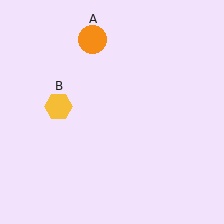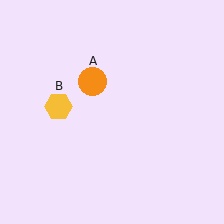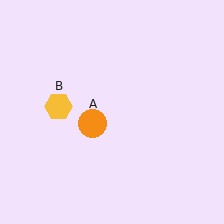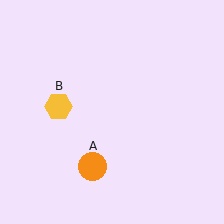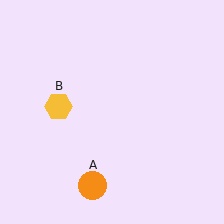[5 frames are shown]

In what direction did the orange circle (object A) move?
The orange circle (object A) moved down.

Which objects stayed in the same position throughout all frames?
Yellow hexagon (object B) remained stationary.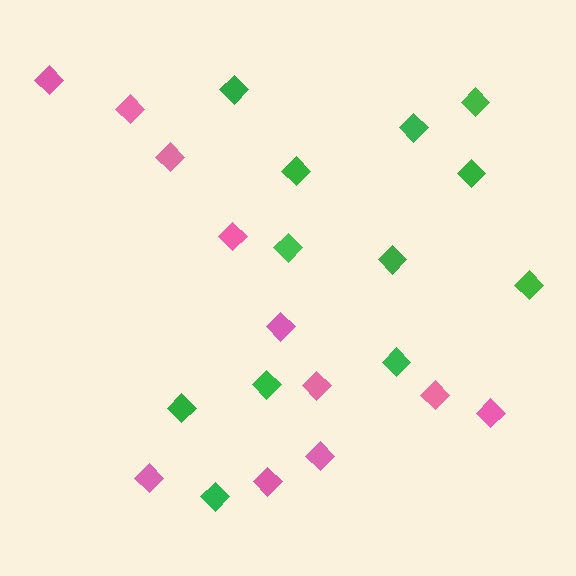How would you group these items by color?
There are 2 groups: one group of green diamonds (12) and one group of pink diamonds (11).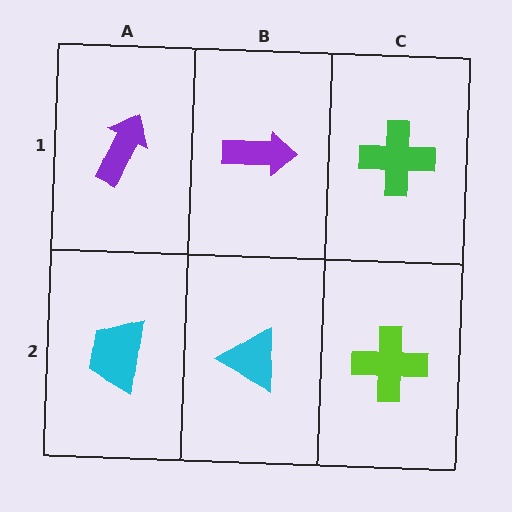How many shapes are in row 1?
3 shapes.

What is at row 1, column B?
A purple arrow.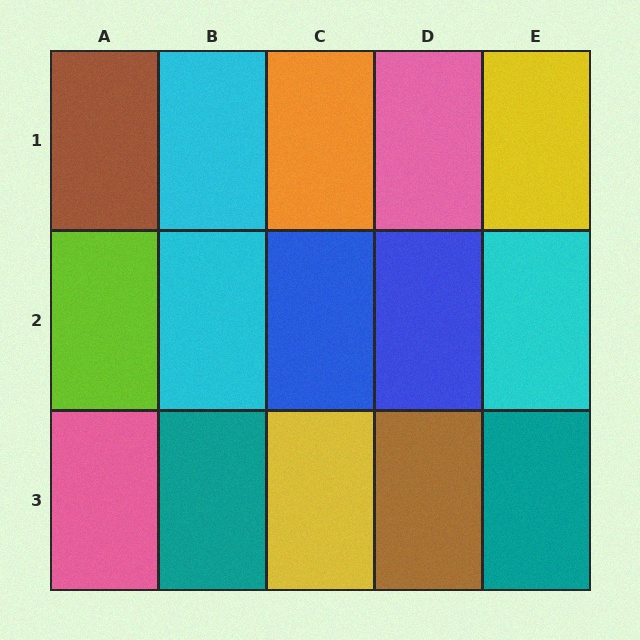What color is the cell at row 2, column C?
Blue.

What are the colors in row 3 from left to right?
Pink, teal, yellow, brown, teal.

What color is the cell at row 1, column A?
Brown.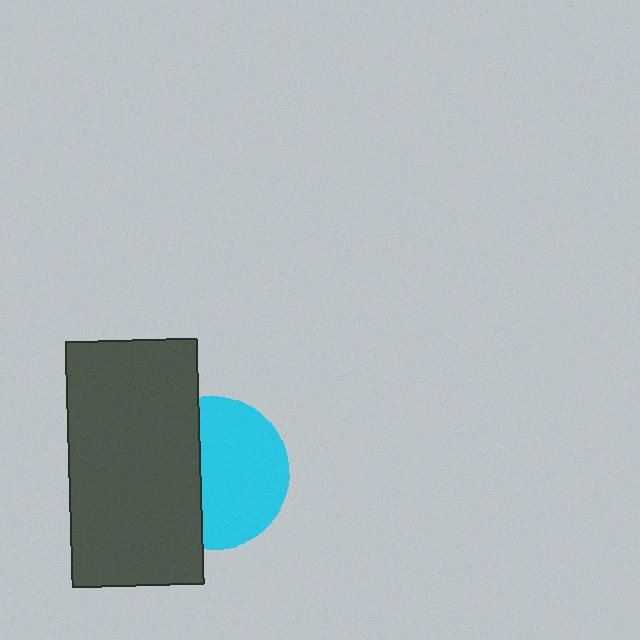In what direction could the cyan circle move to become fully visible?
The cyan circle could move right. That would shift it out from behind the dark gray rectangle entirely.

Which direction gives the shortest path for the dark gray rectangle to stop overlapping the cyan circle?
Moving left gives the shortest separation.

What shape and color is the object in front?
The object in front is a dark gray rectangle.